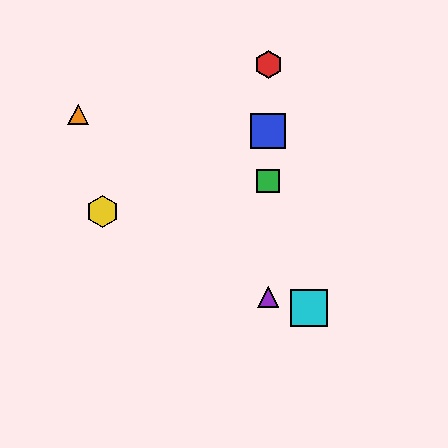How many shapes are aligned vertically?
4 shapes (the red hexagon, the blue square, the green square, the purple triangle) are aligned vertically.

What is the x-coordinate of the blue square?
The blue square is at x≈268.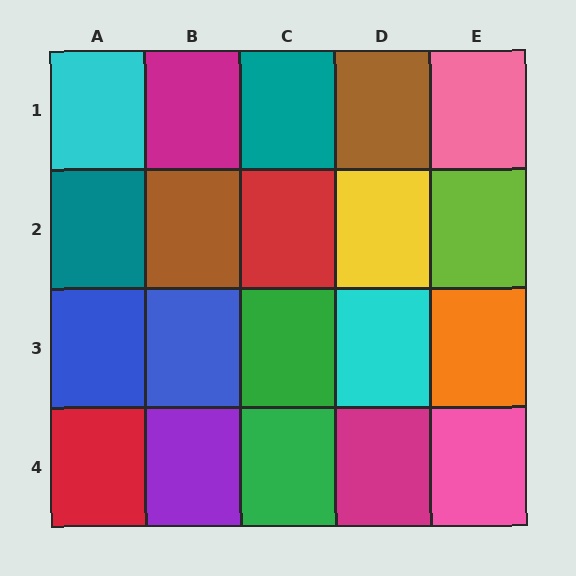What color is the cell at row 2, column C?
Red.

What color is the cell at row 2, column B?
Brown.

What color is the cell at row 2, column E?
Lime.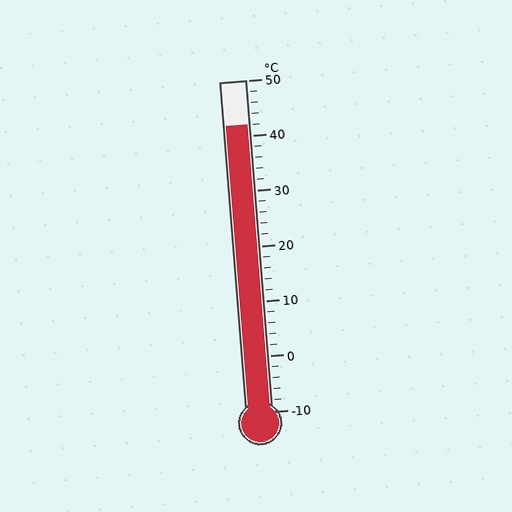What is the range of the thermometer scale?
The thermometer scale ranges from -10°C to 50°C.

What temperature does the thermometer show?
The thermometer shows approximately 42°C.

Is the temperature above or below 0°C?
The temperature is above 0°C.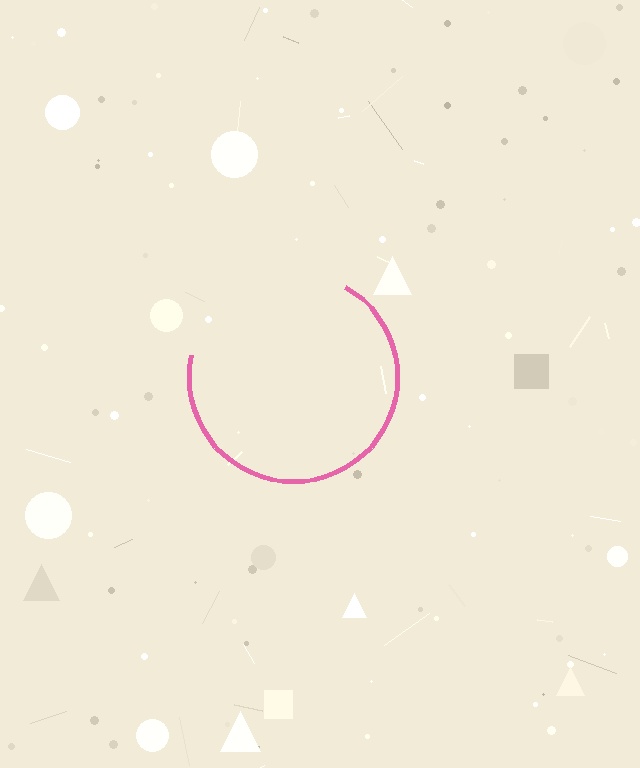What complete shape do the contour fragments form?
The contour fragments form a circle.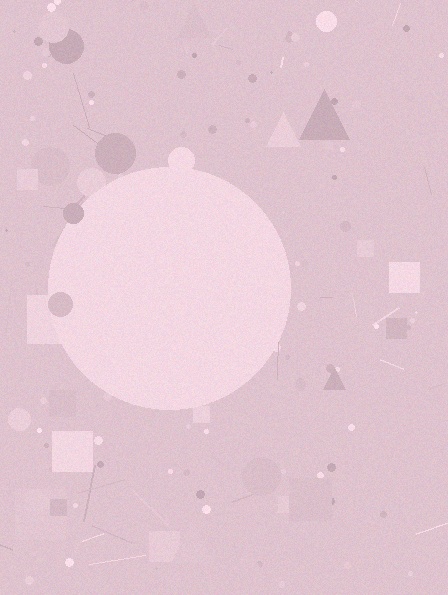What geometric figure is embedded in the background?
A circle is embedded in the background.